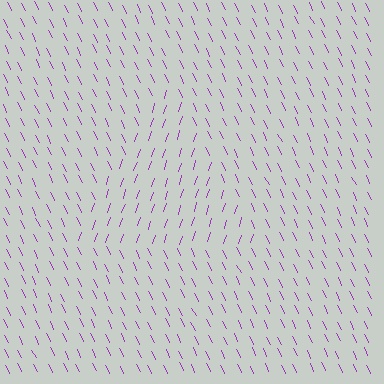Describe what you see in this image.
The image is filled with small purple line segments. A triangle region in the image has lines oriented differently from the surrounding lines, creating a visible texture boundary.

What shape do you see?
I see a triangle.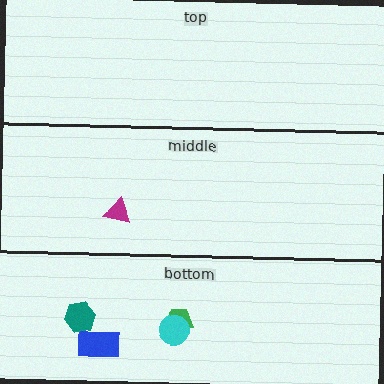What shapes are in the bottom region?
The blue rectangle, the teal hexagon, the green trapezoid, the cyan circle.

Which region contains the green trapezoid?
The bottom region.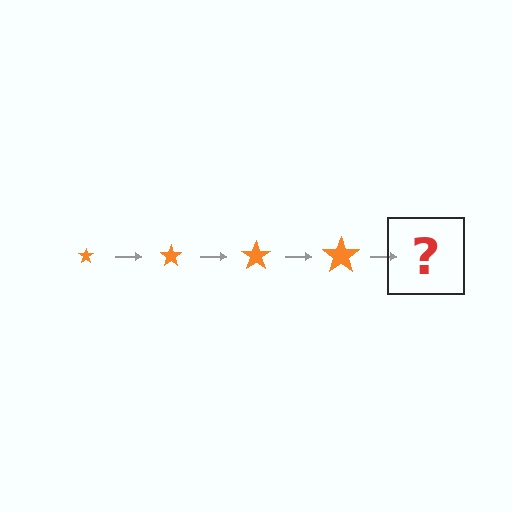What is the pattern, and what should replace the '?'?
The pattern is that the star gets progressively larger each step. The '?' should be an orange star, larger than the previous one.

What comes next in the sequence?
The next element should be an orange star, larger than the previous one.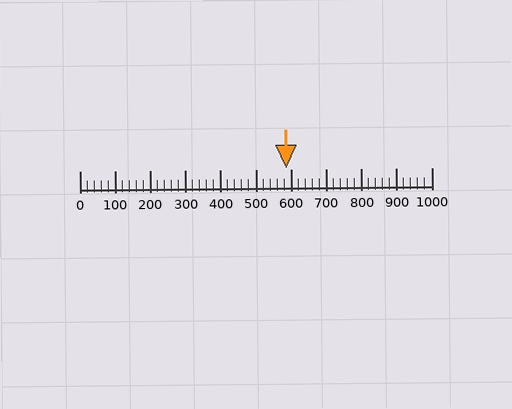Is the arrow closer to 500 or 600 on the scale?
The arrow is closer to 600.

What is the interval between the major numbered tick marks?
The major tick marks are spaced 100 units apart.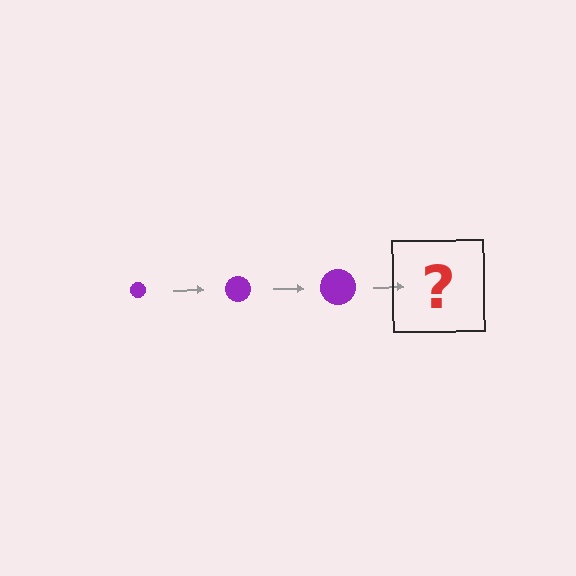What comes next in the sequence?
The next element should be a purple circle, larger than the previous one.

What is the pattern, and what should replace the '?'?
The pattern is that the circle gets progressively larger each step. The '?' should be a purple circle, larger than the previous one.